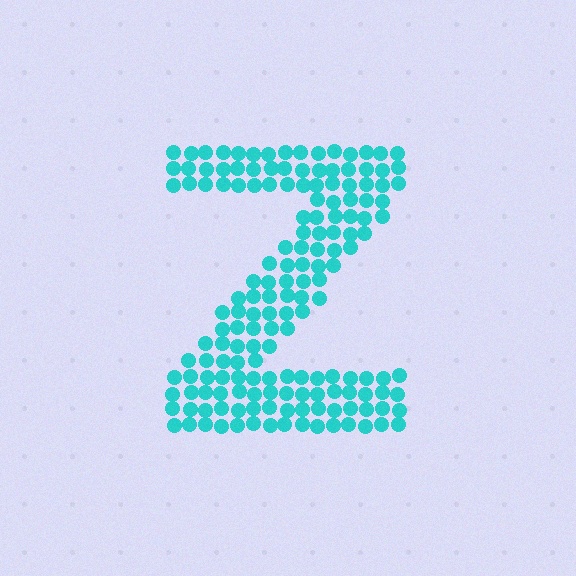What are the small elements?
The small elements are circles.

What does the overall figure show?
The overall figure shows the letter Z.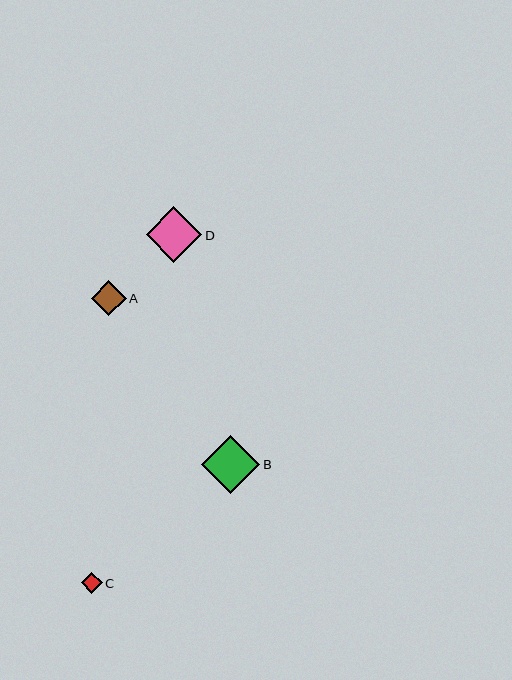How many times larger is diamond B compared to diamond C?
Diamond B is approximately 2.8 times the size of diamond C.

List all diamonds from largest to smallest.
From largest to smallest: B, D, A, C.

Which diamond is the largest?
Diamond B is the largest with a size of approximately 58 pixels.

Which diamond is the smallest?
Diamond C is the smallest with a size of approximately 21 pixels.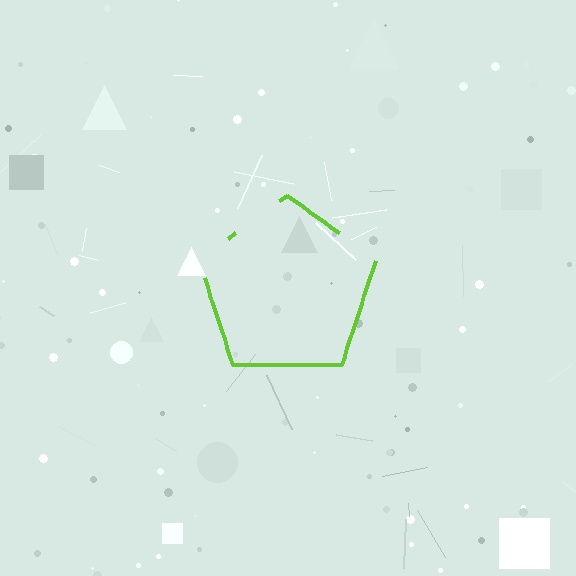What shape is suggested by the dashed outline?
The dashed outline suggests a pentagon.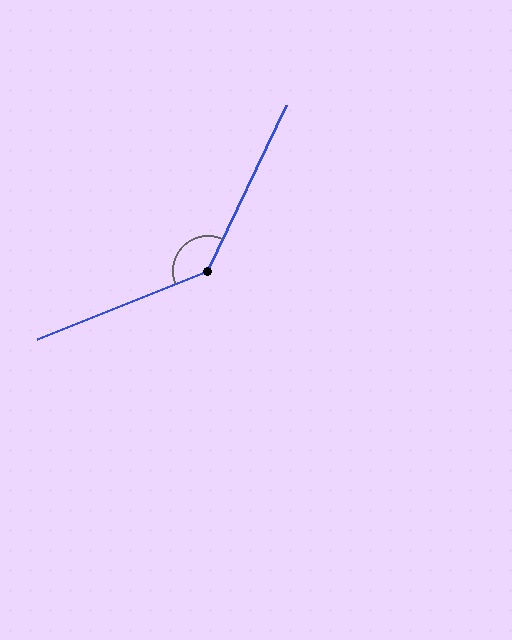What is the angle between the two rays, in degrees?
Approximately 137 degrees.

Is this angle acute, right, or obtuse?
It is obtuse.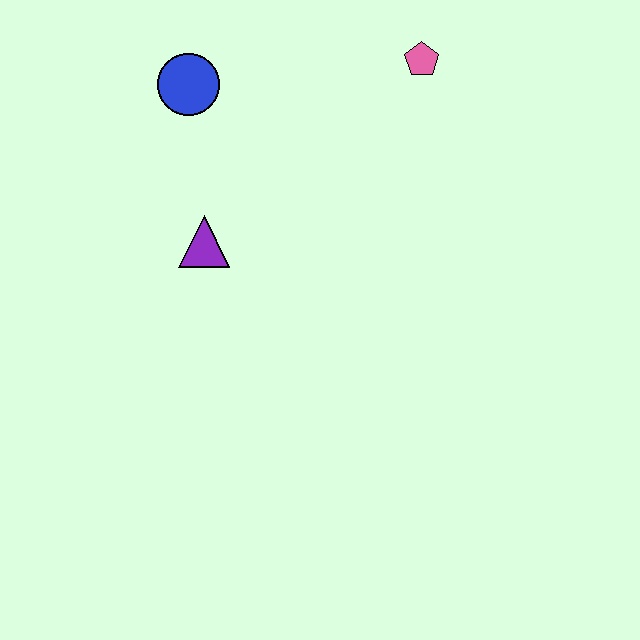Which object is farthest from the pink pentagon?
The purple triangle is farthest from the pink pentagon.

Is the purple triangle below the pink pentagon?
Yes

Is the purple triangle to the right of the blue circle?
Yes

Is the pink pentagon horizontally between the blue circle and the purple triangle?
No